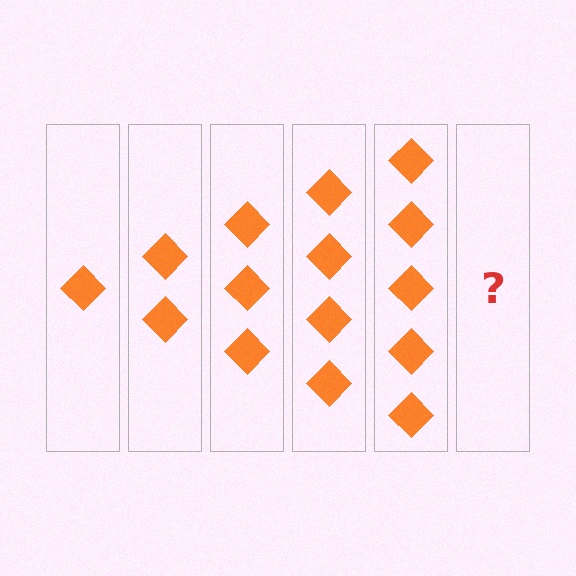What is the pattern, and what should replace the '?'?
The pattern is that each step adds one more diamond. The '?' should be 6 diamonds.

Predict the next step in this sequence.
The next step is 6 diamonds.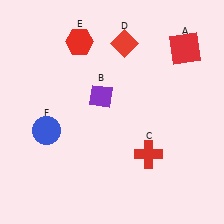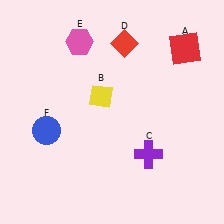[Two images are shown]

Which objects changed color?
B changed from purple to yellow. C changed from red to purple. E changed from red to pink.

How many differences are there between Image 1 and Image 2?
There are 3 differences between the two images.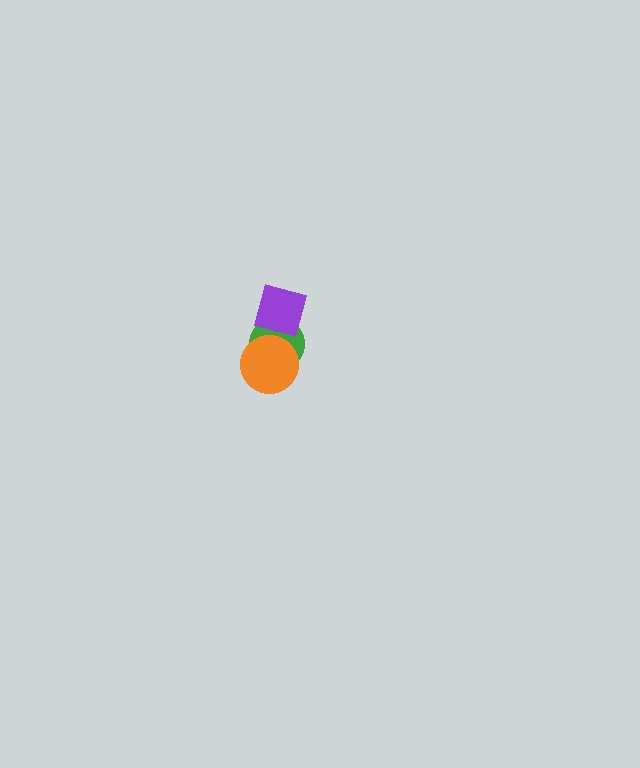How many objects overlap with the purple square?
1 object overlaps with the purple square.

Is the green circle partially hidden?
Yes, it is partially covered by another shape.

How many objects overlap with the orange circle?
1 object overlaps with the orange circle.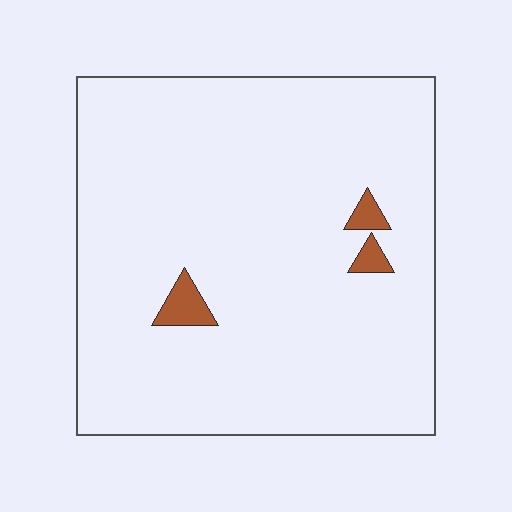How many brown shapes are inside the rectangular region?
3.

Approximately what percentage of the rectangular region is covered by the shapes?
Approximately 5%.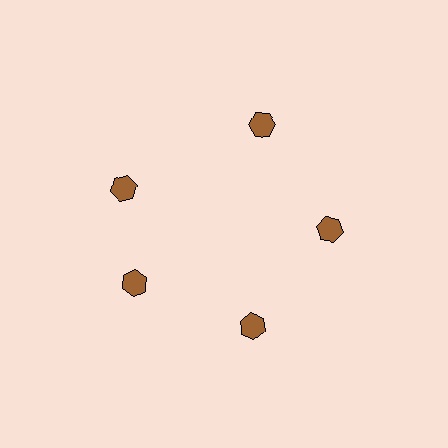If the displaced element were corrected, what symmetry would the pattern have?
It would have 5-fold rotational symmetry — the pattern would map onto itself every 72 degrees.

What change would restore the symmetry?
The symmetry would be restored by rotating it back into even spacing with its neighbors so that all 5 hexagons sit at equal angles and equal distance from the center.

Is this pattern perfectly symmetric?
No. The 5 brown hexagons are arranged in a ring, but one element near the 10 o'clock position is rotated out of alignment along the ring, breaking the 5-fold rotational symmetry.